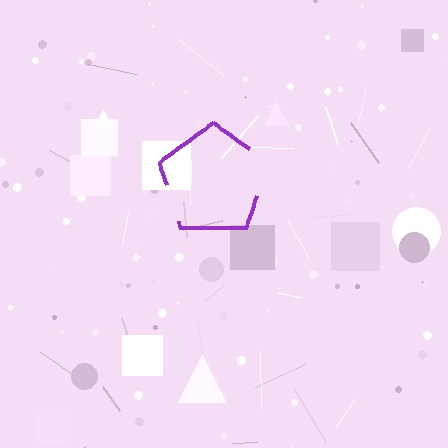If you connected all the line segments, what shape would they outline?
They would outline a pentagon.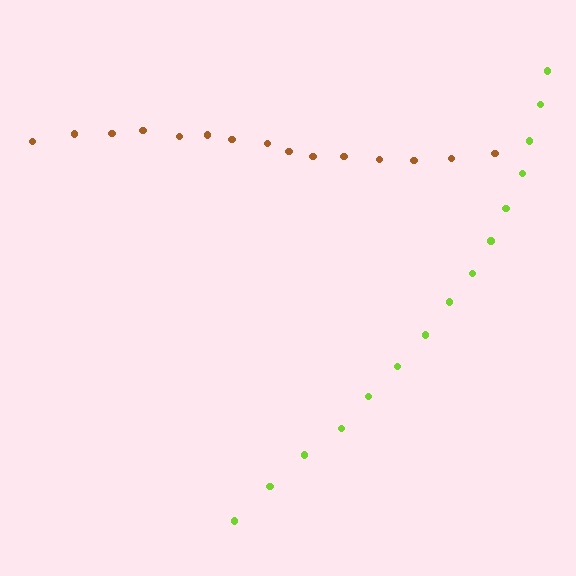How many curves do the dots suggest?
There are 2 distinct paths.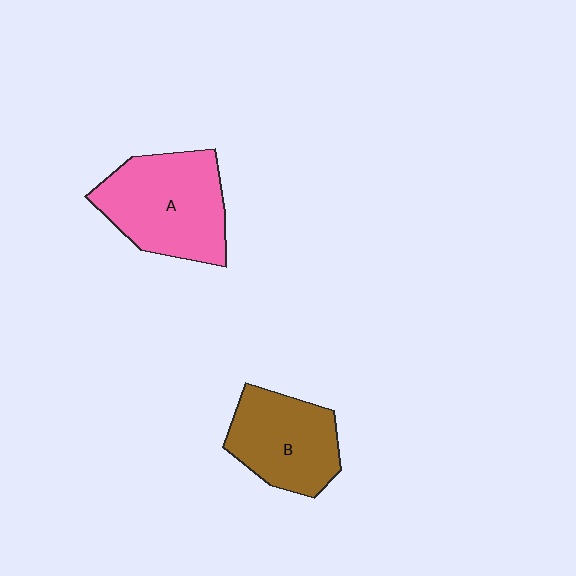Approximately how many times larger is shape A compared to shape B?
Approximately 1.3 times.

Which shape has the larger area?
Shape A (pink).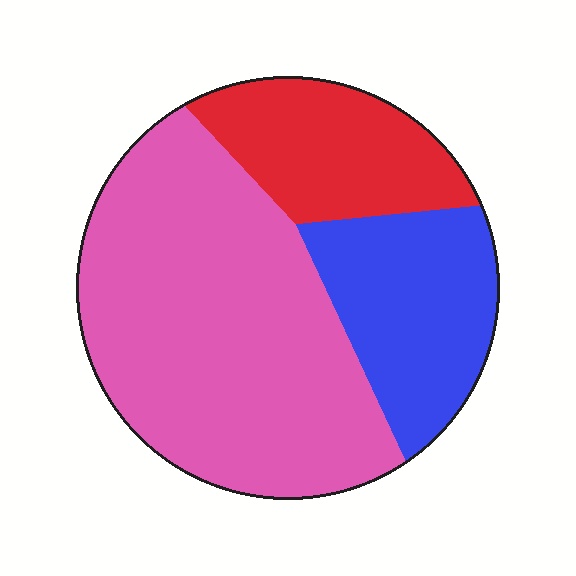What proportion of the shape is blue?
Blue covers about 25% of the shape.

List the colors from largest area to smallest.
From largest to smallest: pink, blue, red.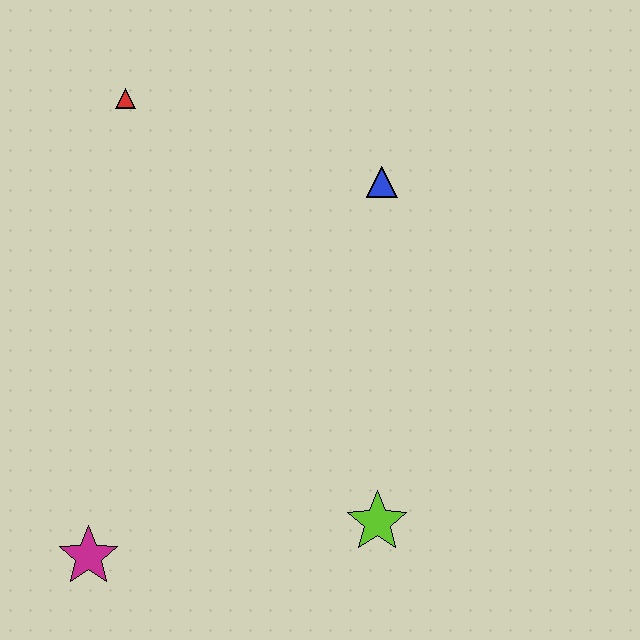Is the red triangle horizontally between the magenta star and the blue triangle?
Yes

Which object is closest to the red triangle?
The blue triangle is closest to the red triangle.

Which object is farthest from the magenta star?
The blue triangle is farthest from the magenta star.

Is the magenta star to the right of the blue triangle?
No